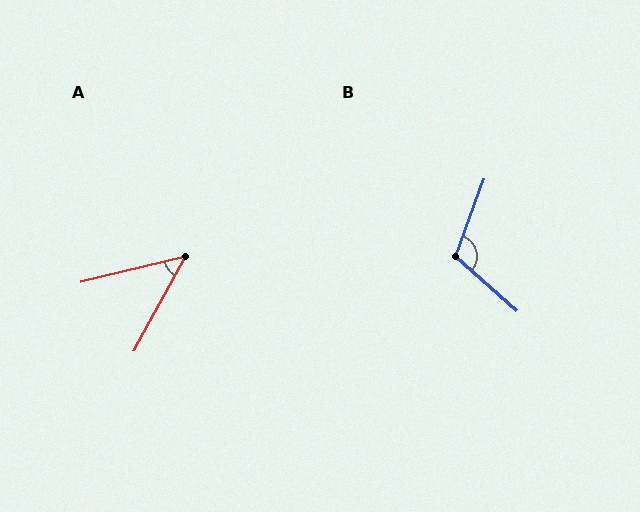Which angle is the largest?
B, at approximately 111 degrees.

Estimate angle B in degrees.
Approximately 111 degrees.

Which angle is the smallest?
A, at approximately 48 degrees.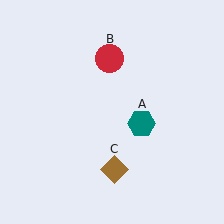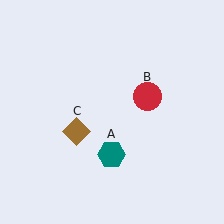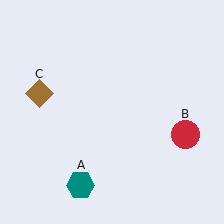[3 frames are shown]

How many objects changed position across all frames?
3 objects changed position: teal hexagon (object A), red circle (object B), brown diamond (object C).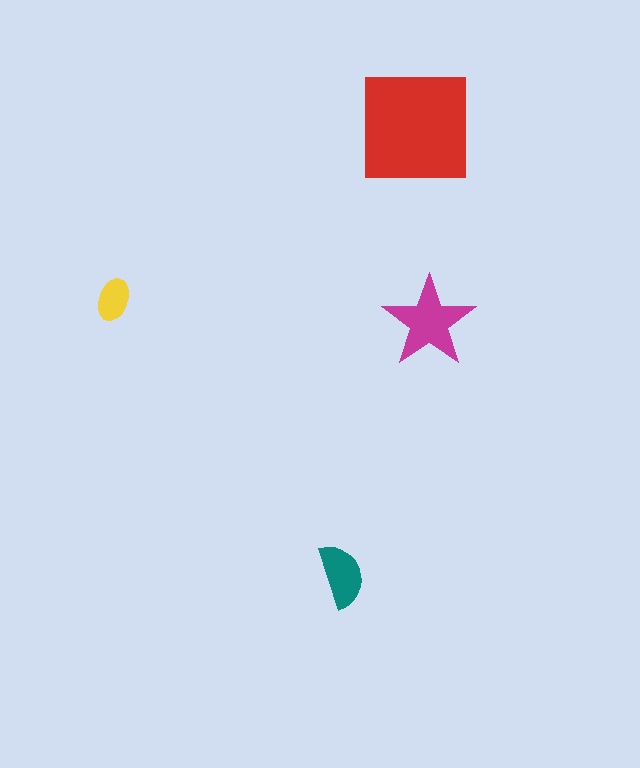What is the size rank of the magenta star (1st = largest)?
2nd.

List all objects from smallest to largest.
The yellow ellipse, the teal semicircle, the magenta star, the red square.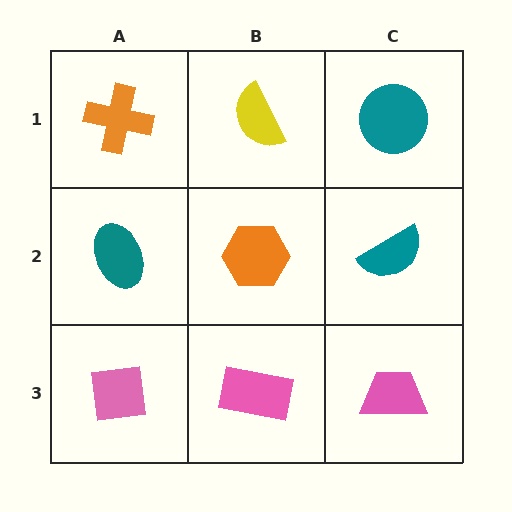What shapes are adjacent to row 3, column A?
A teal ellipse (row 2, column A), a pink rectangle (row 3, column B).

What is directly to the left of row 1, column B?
An orange cross.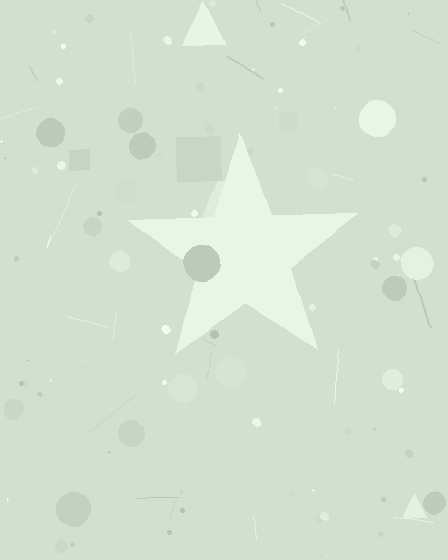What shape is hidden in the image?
A star is hidden in the image.